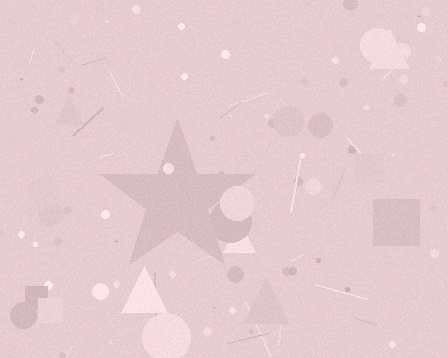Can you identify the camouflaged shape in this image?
The camouflaged shape is a star.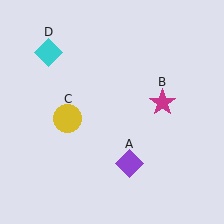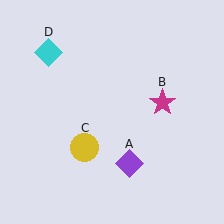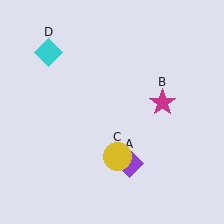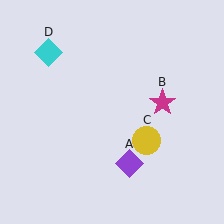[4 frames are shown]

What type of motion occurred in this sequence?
The yellow circle (object C) rotated counterclockwise around the center of the scene.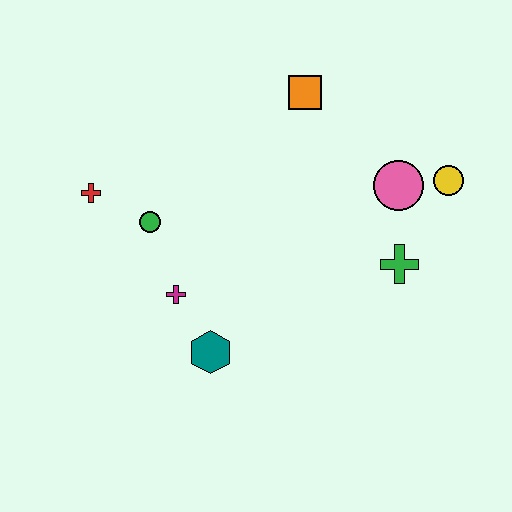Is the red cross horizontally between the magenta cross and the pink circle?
No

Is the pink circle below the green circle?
No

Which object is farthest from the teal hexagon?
The yellow circle is farthest from the teal hexagon.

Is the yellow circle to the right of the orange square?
Yes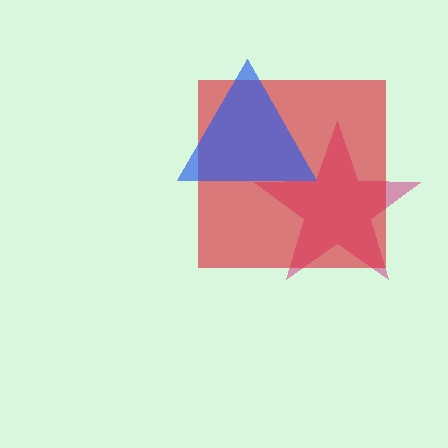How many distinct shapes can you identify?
There are 3 distinct shapes: a magenta star, a red square, a blue triangle.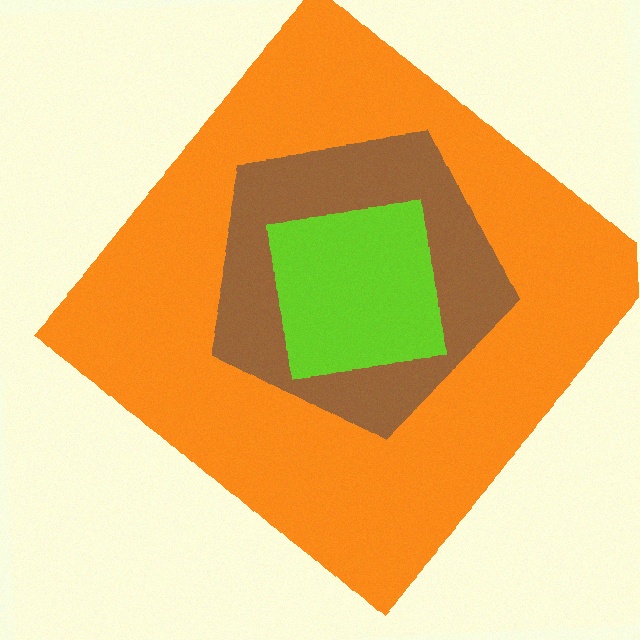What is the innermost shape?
The lime square.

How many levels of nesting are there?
3.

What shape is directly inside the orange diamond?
The brown pentagon.